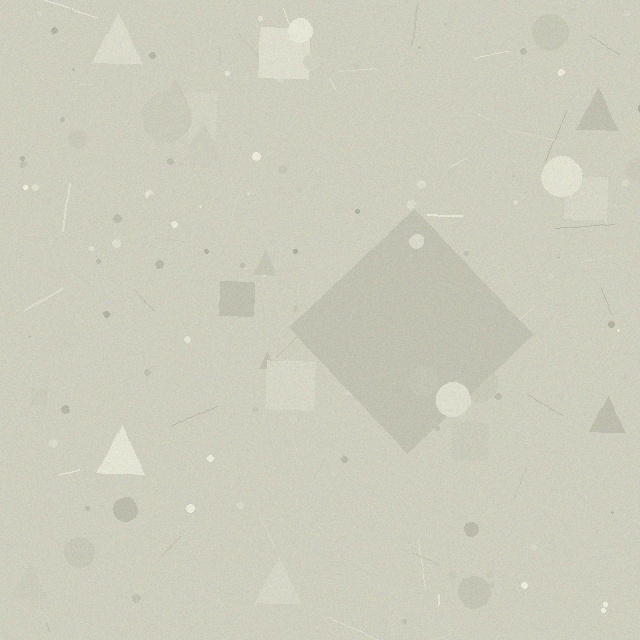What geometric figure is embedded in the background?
A diamond is embedded in the background.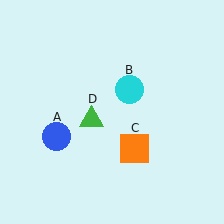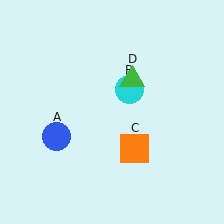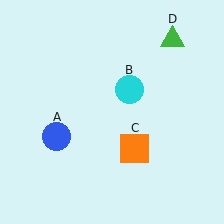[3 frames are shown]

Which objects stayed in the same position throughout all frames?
Blue circle (object A) and cyan circle (object B) and orange square (object C) remained stationary.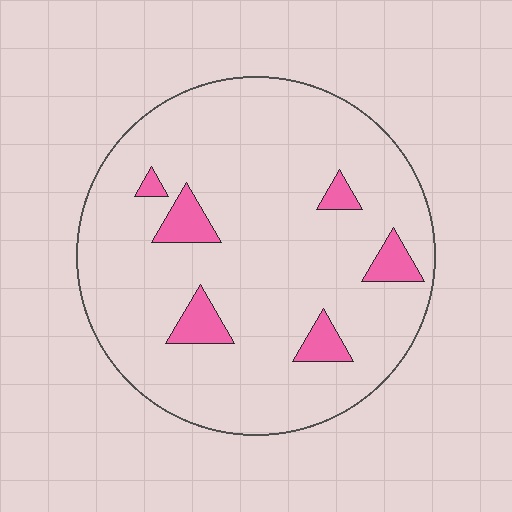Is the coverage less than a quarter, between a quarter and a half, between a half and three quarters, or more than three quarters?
Less than a quarter.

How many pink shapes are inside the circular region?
6.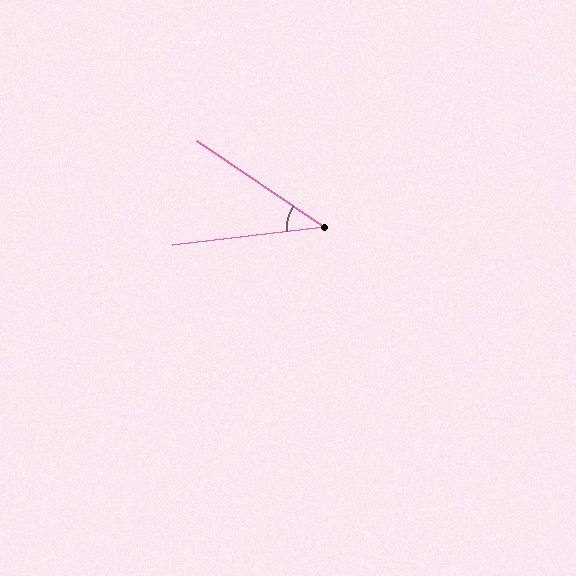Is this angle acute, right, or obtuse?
It is acute.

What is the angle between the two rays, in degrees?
Approximately 41 degrees.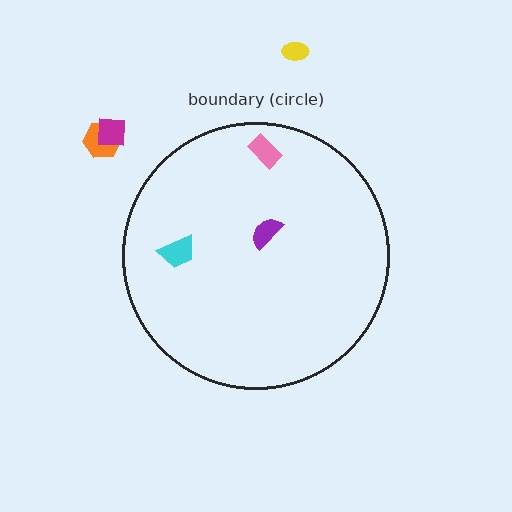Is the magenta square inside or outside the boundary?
Outside.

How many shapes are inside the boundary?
3 inside, 3 outside.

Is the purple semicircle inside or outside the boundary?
Inside.